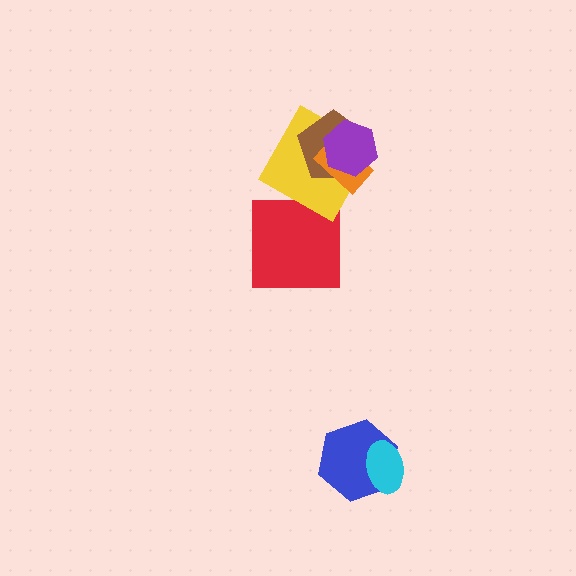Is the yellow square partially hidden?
Yes, it is partially covered by another shape.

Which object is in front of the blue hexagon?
The cyan ellipse is in front of the blue hexagon.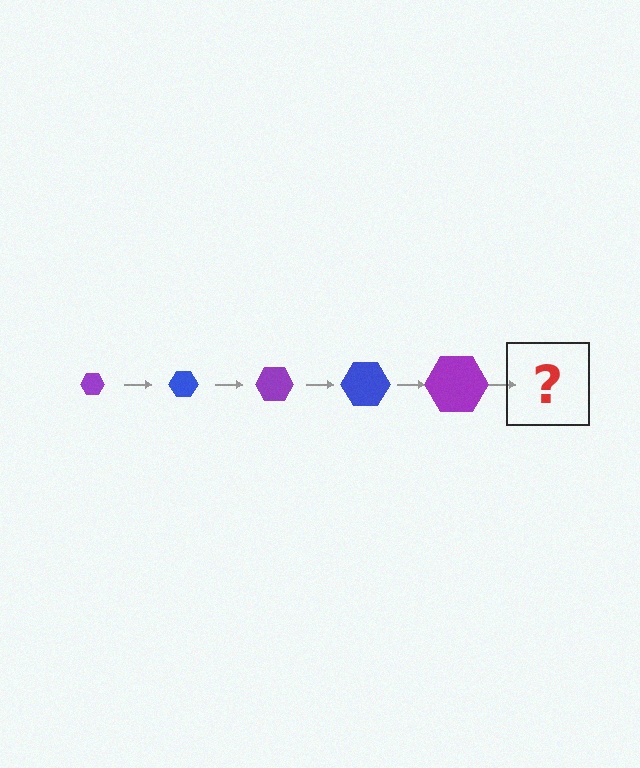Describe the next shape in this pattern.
It should be a blue hexagon, larger than the previous one.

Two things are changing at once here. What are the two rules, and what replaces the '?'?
The two rules are that the hexagon grows larger each step and the color cycles through purple and blue. The '?' should be a blue hexagon, larger than the previous one.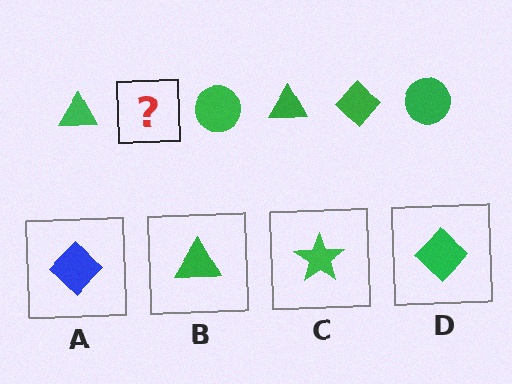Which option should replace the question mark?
Option D.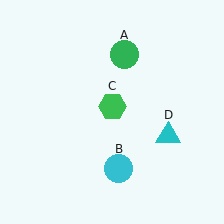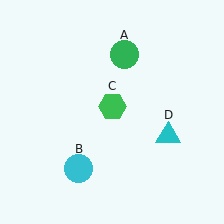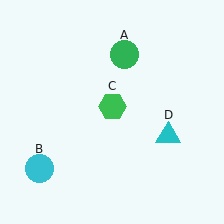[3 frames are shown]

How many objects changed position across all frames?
1 object changed position: cyan circle (object B).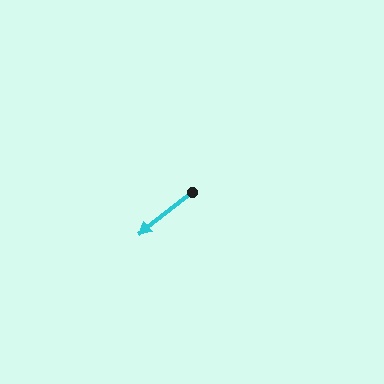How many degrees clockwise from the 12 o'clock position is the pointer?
Approximately 232 degrees.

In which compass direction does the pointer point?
Southwest.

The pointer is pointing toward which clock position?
Roughly 8 o'clock.